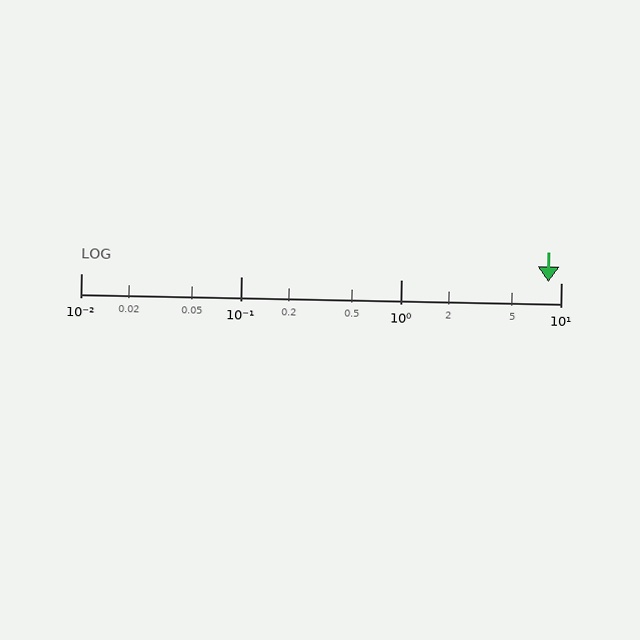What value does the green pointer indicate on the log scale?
The pointer indicates approximately 8.3.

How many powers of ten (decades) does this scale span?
The scale spans 3 decades, from 0.01 to 10.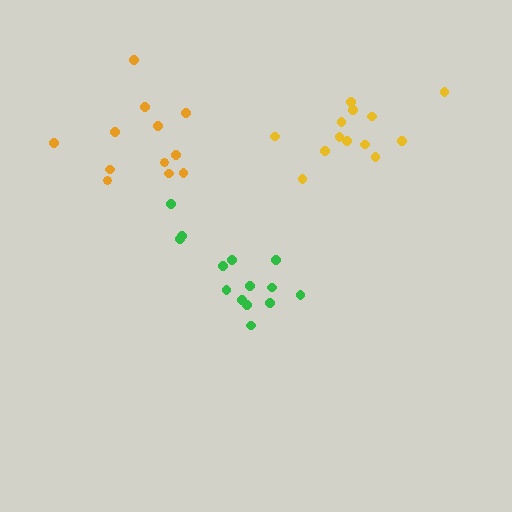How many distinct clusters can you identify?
There are 3 distinct clusters.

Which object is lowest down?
The green cluster is bottommost.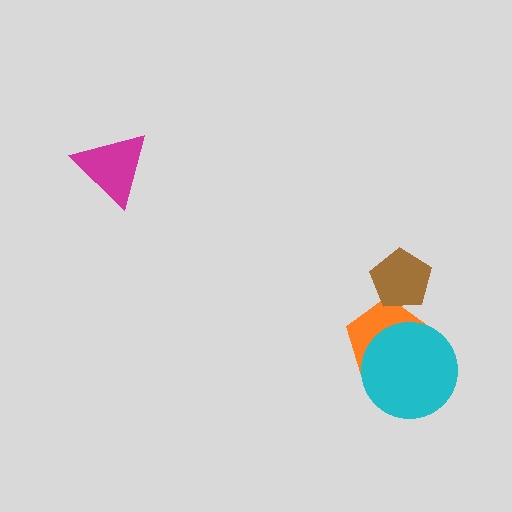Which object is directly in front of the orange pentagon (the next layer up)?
The cyan circle is directly in front of the orange pentagon.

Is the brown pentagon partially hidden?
No, no other shape covers it.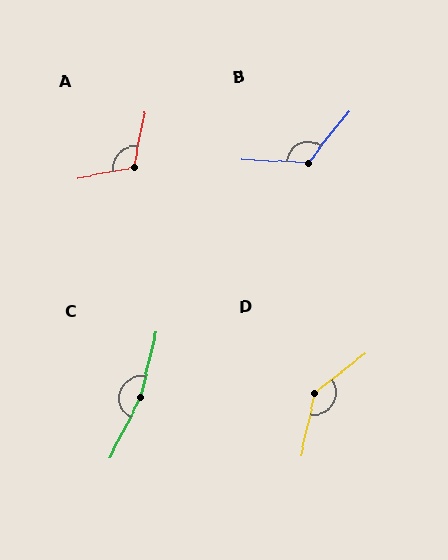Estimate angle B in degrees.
Approximately 126 degrees.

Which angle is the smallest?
A, at approximately 112 degrees.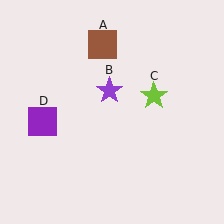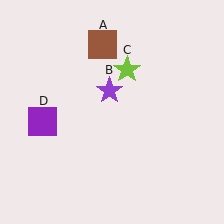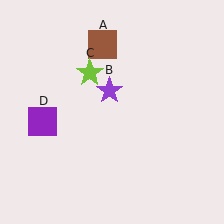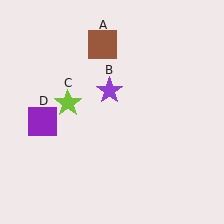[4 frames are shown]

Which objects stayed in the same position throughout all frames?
Brown square (object A) and purple star (object B) and purple square (object D) remained stationary.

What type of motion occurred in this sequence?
The lime star (object C) rotated counterclockwise around the center of the scene.